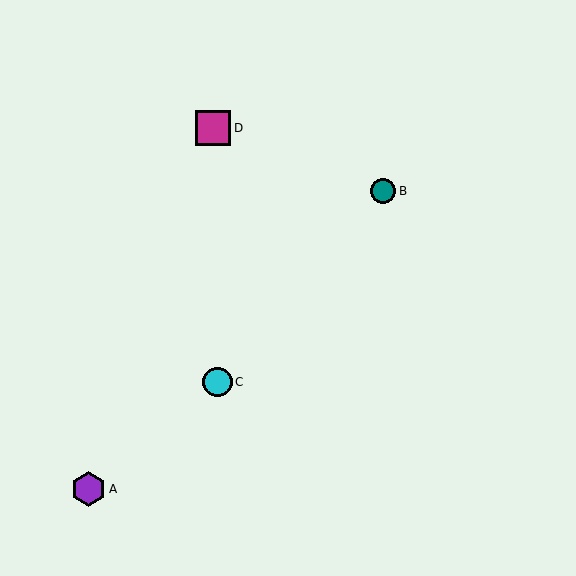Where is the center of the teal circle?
The center of the teal circle is at (383, 191).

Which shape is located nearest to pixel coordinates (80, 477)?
The purple hexagon (labeled A) at (88, 489) is nearest to that location.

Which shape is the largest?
The purple hexagon (labeled A) is the largest.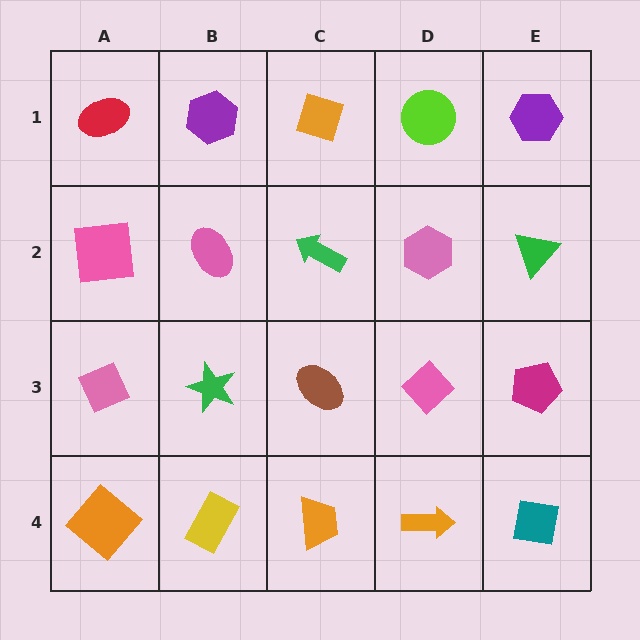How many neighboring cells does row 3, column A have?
3.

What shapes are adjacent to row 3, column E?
A green triangle (row 2, column E), a teal square (row 4, column E), a pink diamond (row 3, column D).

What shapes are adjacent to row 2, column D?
A lime circle (row 1, column D), a pink diamond (row 3, column D), a green arrow (row 2, column C), a green triangle (row 2, column E).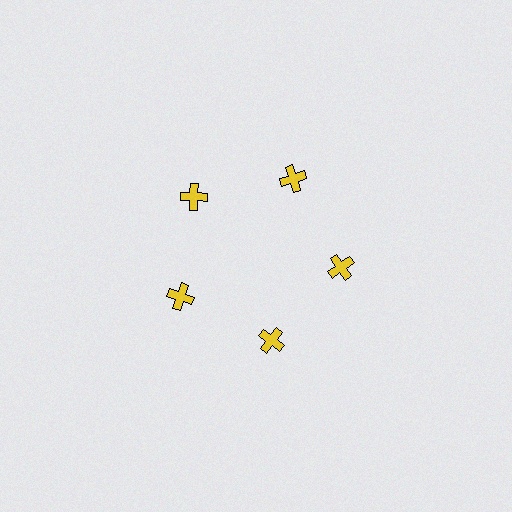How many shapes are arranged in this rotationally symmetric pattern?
There are 5 shapes, arranged in 5 groups of 1.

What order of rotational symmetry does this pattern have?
This pattern has 5-fold rotational symmetry.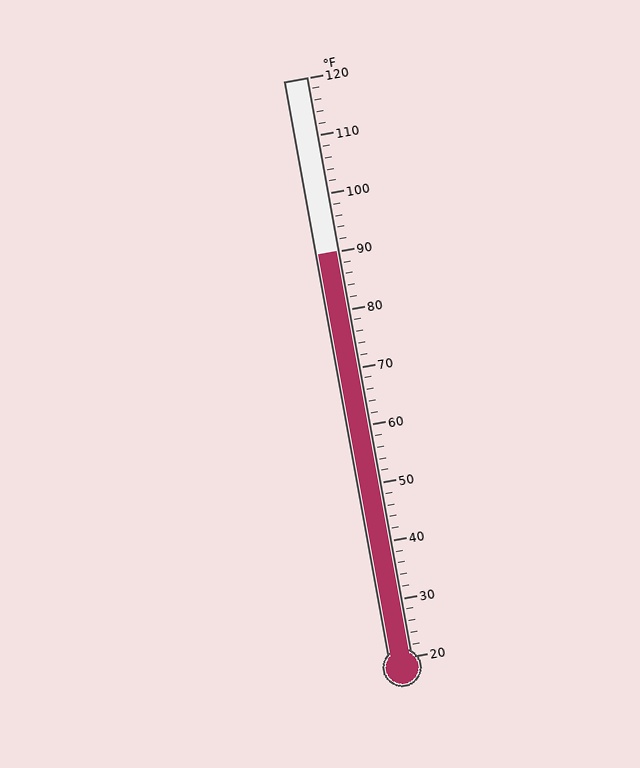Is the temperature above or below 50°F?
The temperature is above 50°F.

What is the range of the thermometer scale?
The thermometer scale ranges from 20°F to 120°F.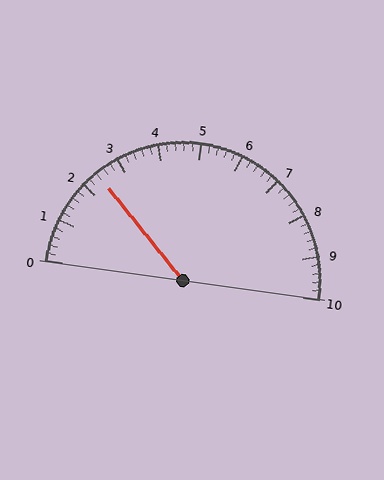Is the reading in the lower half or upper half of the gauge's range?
The reading is in the lower half of the range (0 to 10).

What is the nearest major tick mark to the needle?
The nearest major tick mark is 2.